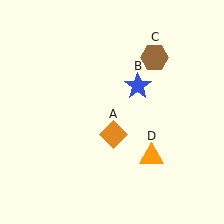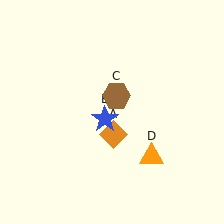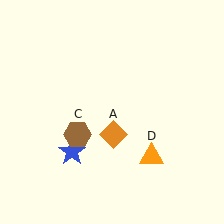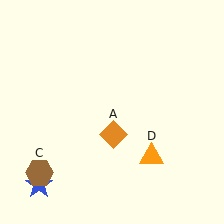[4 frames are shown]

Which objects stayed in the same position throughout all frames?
Orange diamond (object A) and orange triangle (object D) remained stationary.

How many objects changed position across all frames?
2 objects changed position: blue star (object B), brown hexagon (object C).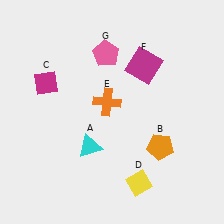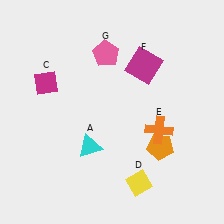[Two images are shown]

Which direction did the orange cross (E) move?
The orange cross (E) moved right.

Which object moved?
The orange cross (E) moved right.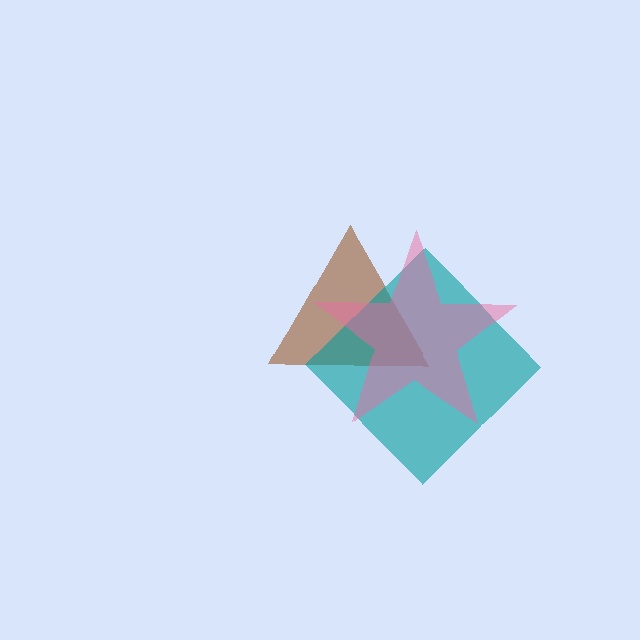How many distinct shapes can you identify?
There are 3 distinct shapes: a brown triangle, a teal diamond, a pink star.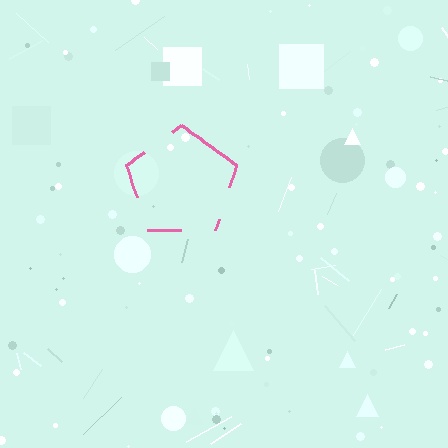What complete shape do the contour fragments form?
The contour fragments form a pentagon.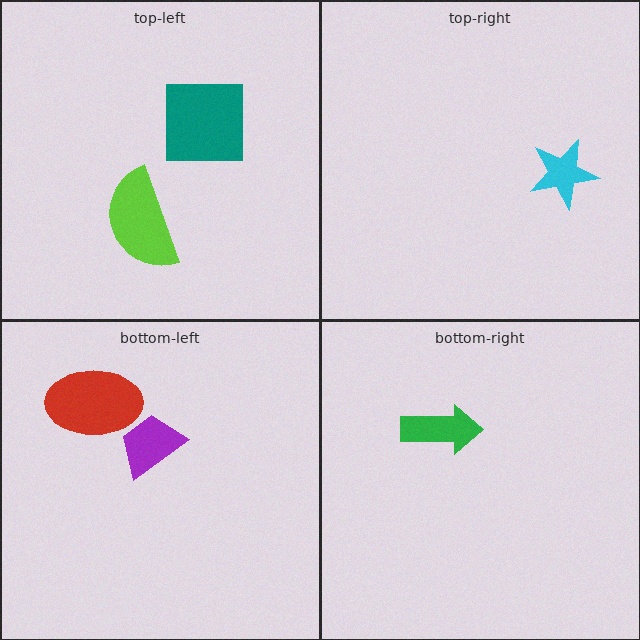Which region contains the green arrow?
The bottom-right region.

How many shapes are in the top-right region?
1.